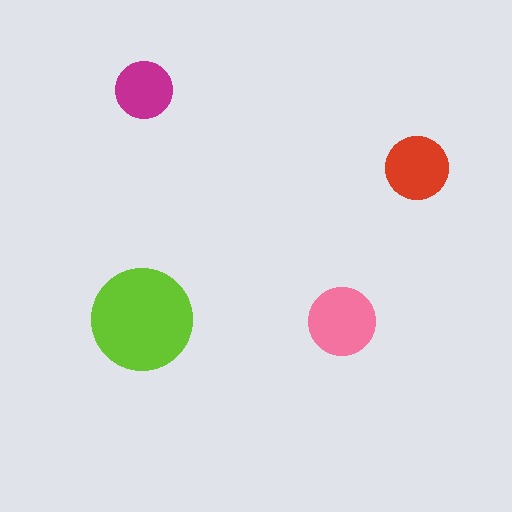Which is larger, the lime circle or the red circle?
The lime one.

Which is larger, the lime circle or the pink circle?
The lime one.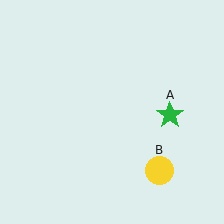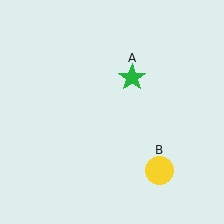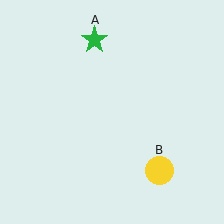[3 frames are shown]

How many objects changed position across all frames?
1 object changed position: green star (object A).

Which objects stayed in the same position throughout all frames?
Yellow circle (object B) remained stationary.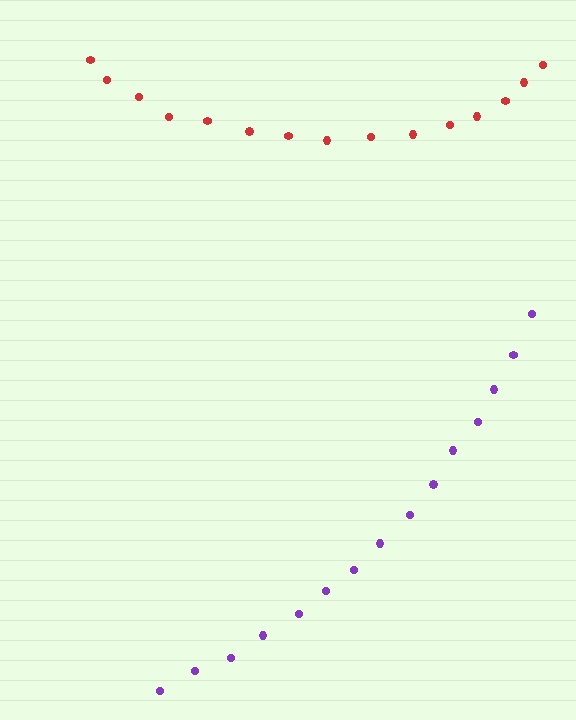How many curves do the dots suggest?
There are 2 distinct paths.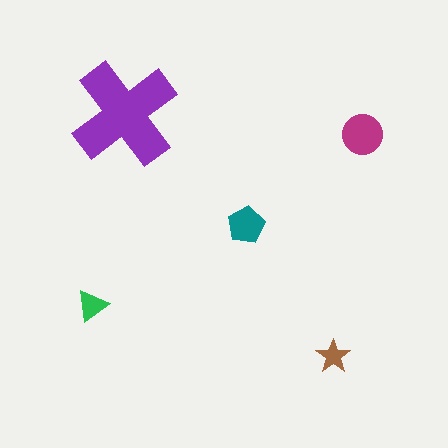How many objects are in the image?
There are 5 objects in the image.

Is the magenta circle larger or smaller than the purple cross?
Smaller.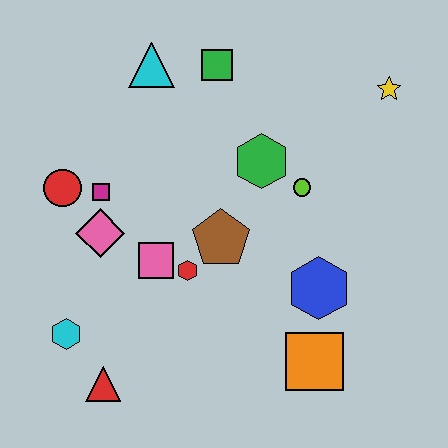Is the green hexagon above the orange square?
Yes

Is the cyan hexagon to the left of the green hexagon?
Yes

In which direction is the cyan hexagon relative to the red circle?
The cyan hexagon is below the red circle.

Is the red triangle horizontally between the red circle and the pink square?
Yes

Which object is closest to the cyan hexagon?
The red triangle is closest to the cyan hexagon.